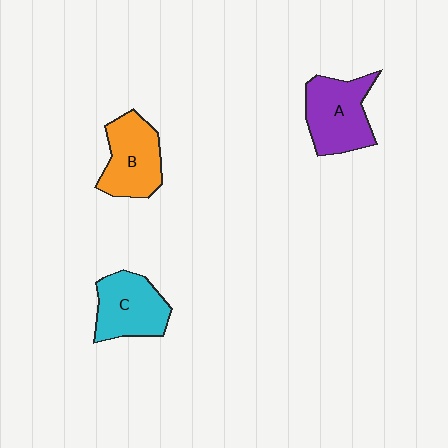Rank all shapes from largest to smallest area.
From largest to smallest: A (purple), B (orange), C (cyan).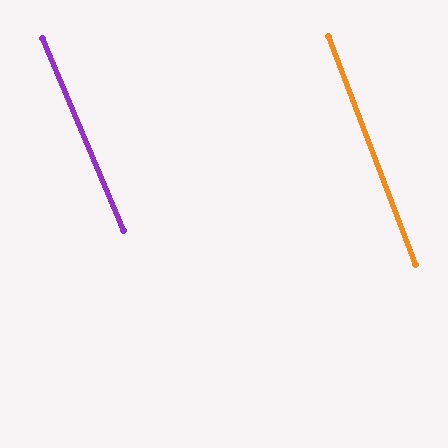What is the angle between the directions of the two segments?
Approximately 2 degrees.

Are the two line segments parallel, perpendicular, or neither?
Parallel — their directions differ by only 1.9°.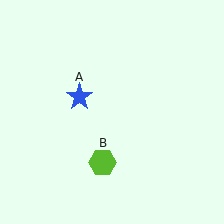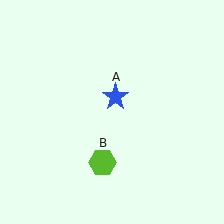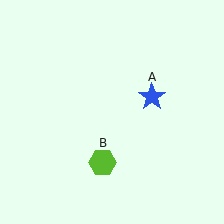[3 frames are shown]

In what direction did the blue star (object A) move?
The blue star (object A) moved right.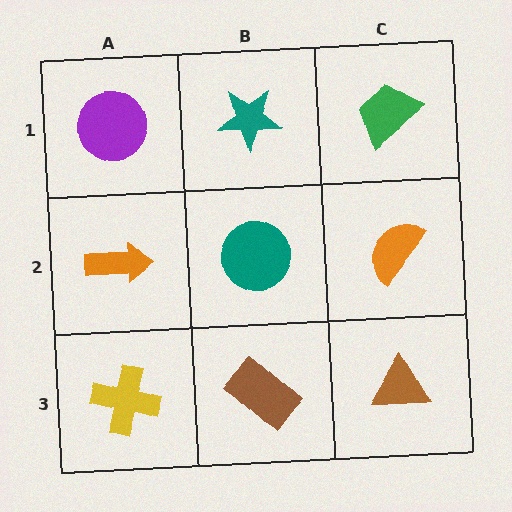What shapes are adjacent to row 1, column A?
An orange arrow (row 2, column A), a teal star (row 1, column B).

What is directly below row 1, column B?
A teal circle.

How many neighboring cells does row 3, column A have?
2.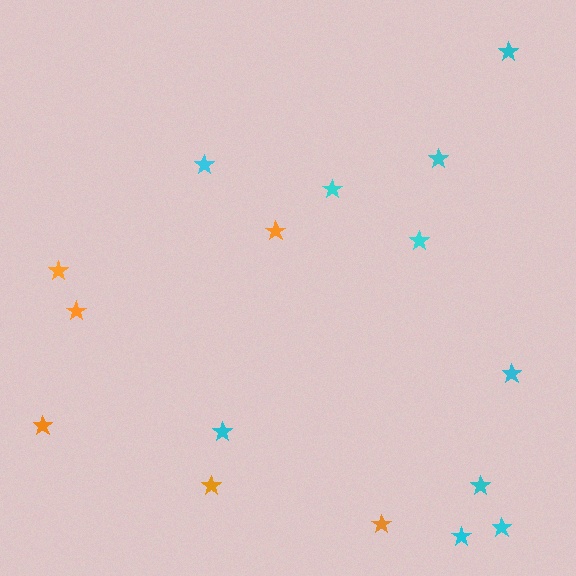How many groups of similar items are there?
There are 2 groups: one group of orange stars (6) and one group of cyan stars (10).